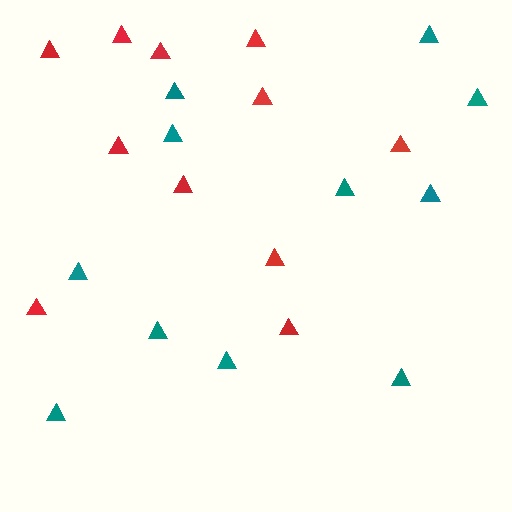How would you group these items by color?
There are 2 groups: one group of red triangles (11) and one group of teal triangles (11).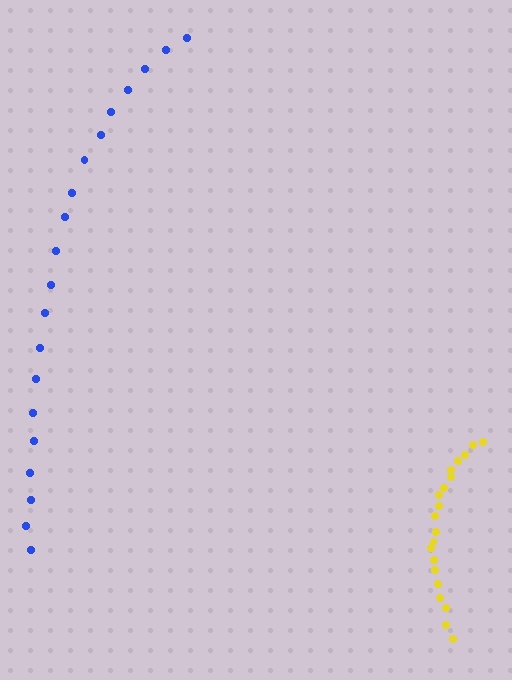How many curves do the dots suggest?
There are 2 distinct paths.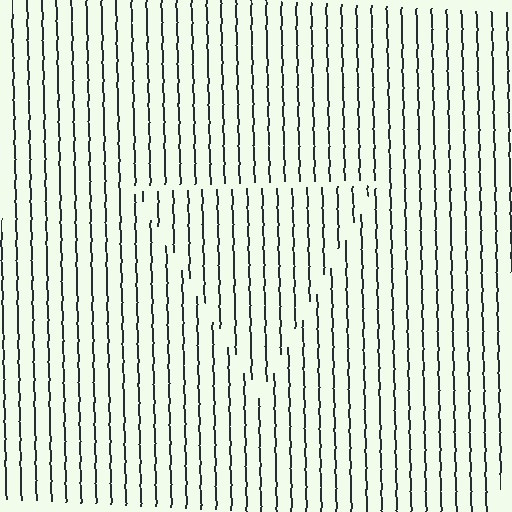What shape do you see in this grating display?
An illusory triangle. The interior of the shape contains the same grating, shifted by half a period — the contour is defined by the phase discontinuity where line-ends from the inner and outer gratings abut.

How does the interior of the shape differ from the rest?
The interior of the shape contains the same grating, shifted by half a period — the contour is defined by the phase discontinuity where line-ends from the inner and outer gratings abut.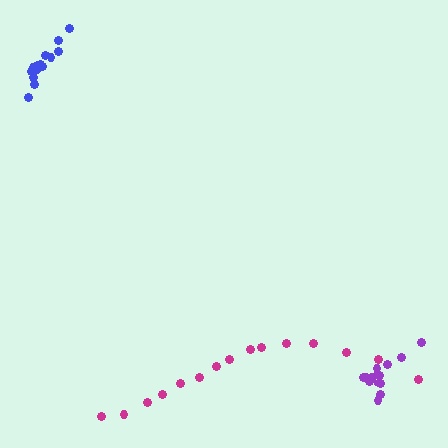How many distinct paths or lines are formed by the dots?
There are 3 distinct paths.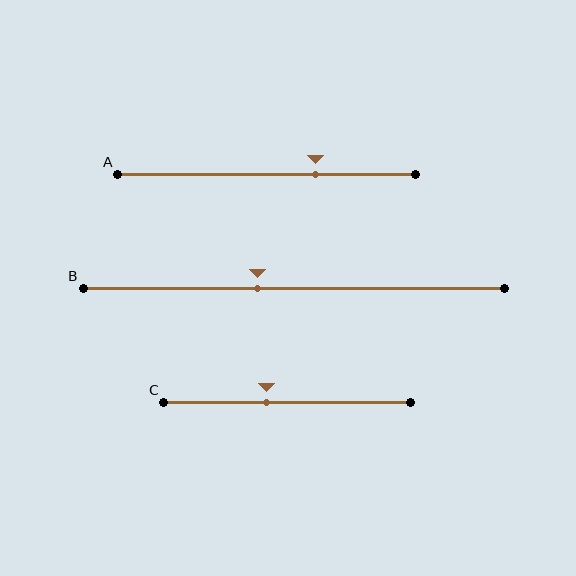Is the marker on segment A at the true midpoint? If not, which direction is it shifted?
No, the marker on segment A is shifted to the right by about 16% of the segment length.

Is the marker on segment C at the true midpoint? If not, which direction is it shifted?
No, the marker on segment C is shifted to the left by about 8% of the segment length.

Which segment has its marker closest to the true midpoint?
Segment C has its marker closest to the true midpoint.